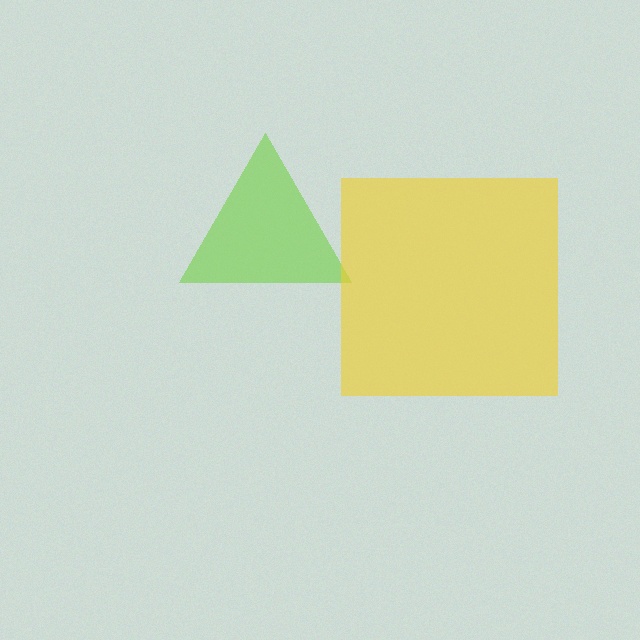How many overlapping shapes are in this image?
There are 2 overlapping shapes in the image.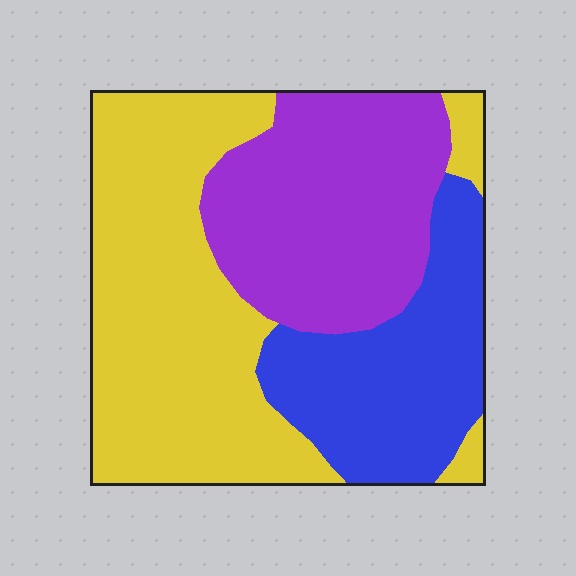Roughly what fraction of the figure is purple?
Purple takes up between a quarter and a half of the figure.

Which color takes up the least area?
Blue, at roughly 25%.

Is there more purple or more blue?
Purple.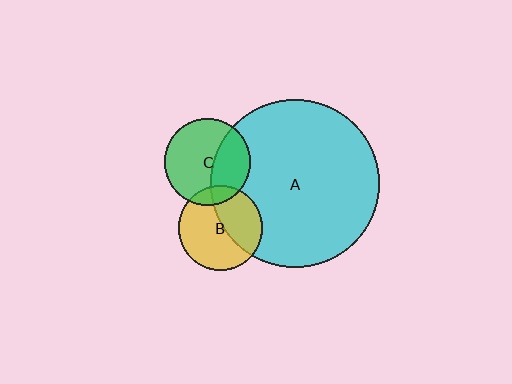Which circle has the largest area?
Circle A (cyan).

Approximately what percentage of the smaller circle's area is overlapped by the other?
Approximately 10%.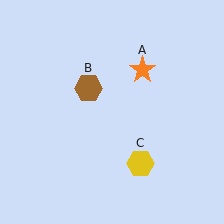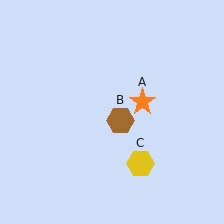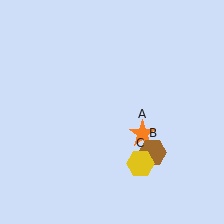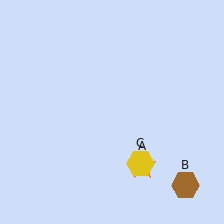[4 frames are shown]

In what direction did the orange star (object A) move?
The orange star (object A) moved down.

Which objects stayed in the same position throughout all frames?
Yellow hexagon (object C) remained stationary.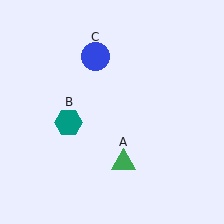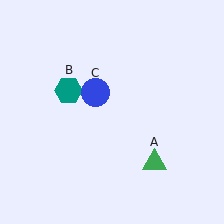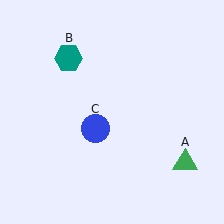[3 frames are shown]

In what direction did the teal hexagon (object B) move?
The teal hexagon (object B) moved up.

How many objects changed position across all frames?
3 objects changed position: green triangle (object A), teal hexagon (object B), blue circle (object C).